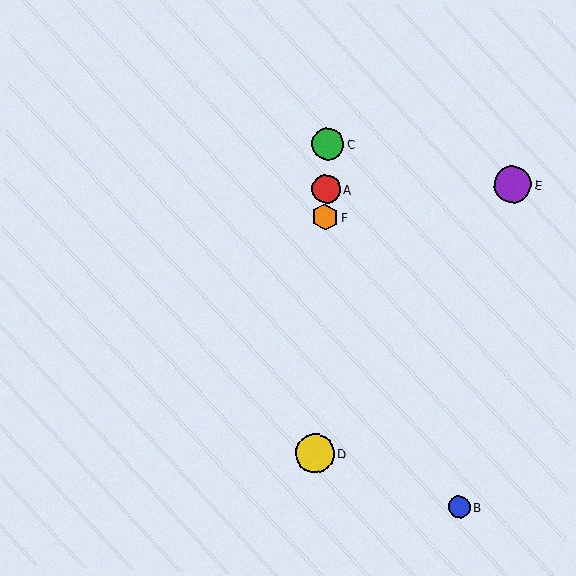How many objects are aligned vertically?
4 objects (A, C, D, F) are aligned vertically.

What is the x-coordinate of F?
Object F is at x≈325.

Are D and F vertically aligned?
Yes, both are at x≈315.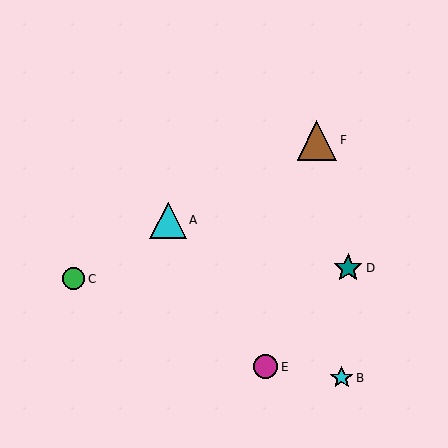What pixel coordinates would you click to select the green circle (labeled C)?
Click at (74, 279) to select the green circle C.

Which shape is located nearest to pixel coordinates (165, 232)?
The cyan triangle (labeled A) at (168, 220) is nearest to that location.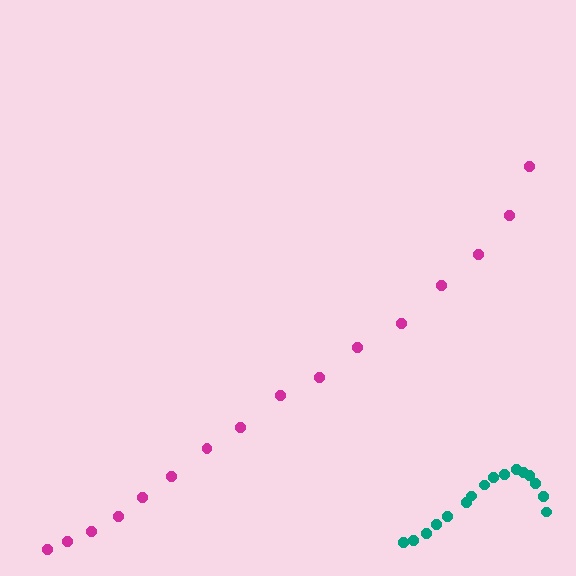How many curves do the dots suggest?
There are 2 distinct paths.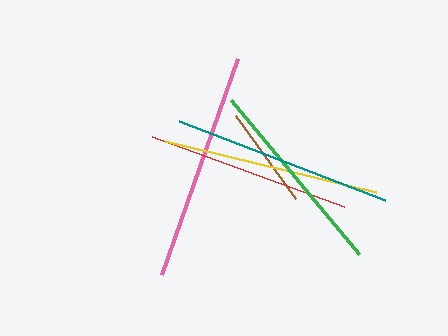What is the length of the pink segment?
The pink segment is approximately 229 pixels long.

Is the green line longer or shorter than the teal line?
The teal line is longer than the green line.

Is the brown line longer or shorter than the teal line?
The teal line is longer than the brown line.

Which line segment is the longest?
The pink line is the longest at approximately 229 pixels.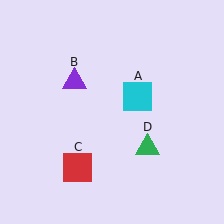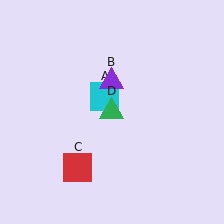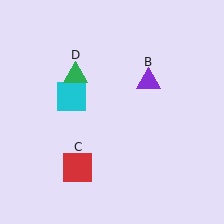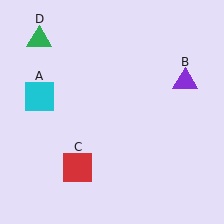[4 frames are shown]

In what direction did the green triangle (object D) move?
The green triangle (object D) moved up and to the left.